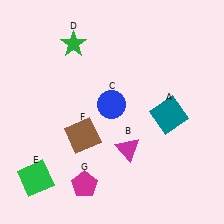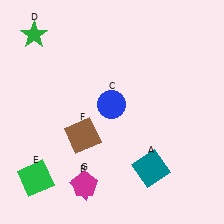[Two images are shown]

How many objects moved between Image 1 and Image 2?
3 objects moved between the two images.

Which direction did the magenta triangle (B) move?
The magenta triangle (B) moved left.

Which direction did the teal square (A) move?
The teal square (A) moved down.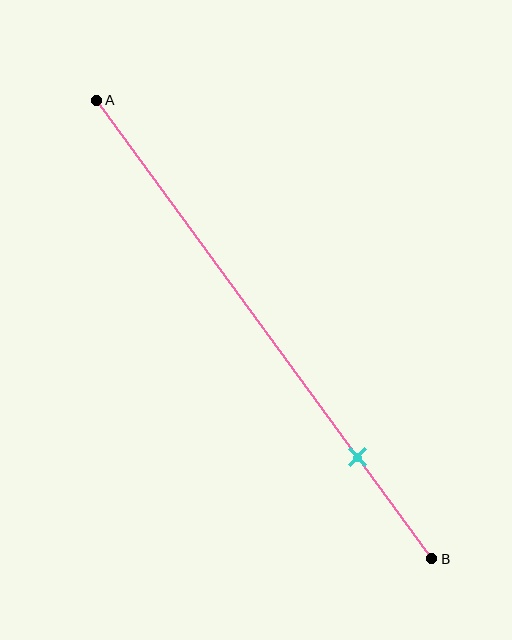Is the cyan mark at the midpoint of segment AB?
No, the mark is at about 80% from A, not at the 50% midpoint.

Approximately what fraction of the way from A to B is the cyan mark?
The cyan mark is approximately 80% of the way from A to B.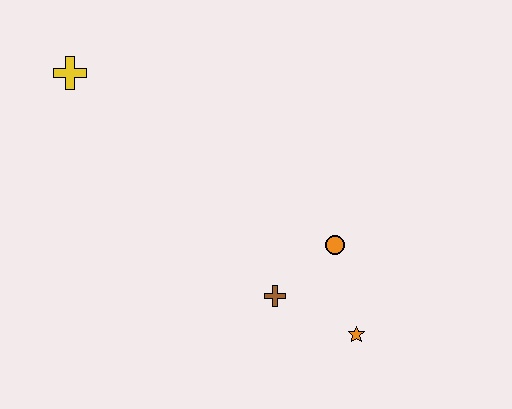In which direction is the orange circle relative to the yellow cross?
The orange circle is to the right of the yellow cross.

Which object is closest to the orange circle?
The brown cross is closest to the orange circle.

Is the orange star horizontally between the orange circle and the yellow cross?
No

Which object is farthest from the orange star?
The yellow cross is farthest from the orange star.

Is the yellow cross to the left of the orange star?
Yes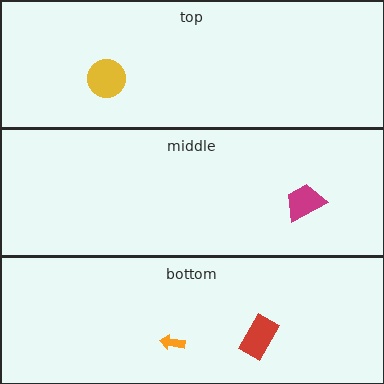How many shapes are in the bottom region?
2.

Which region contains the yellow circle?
The top region.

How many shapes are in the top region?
1.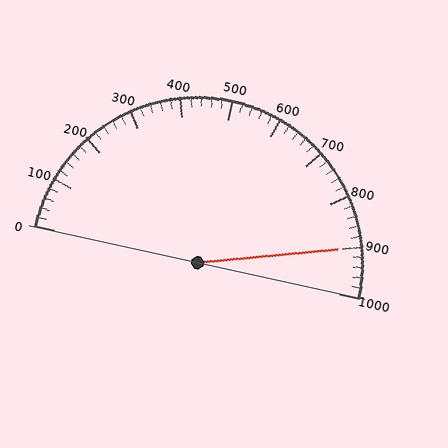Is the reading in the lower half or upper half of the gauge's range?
The reading is in the upper half of the range (0 to 1000).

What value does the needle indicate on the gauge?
The needle indicates approximately 900.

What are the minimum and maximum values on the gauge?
The gauge ranges from 0 to 1000.